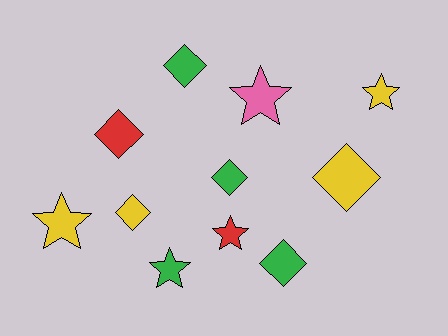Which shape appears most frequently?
Diamond, with 6 objects.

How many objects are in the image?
There are 11 objects.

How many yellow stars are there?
There are 2 yellow stars.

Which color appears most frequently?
Green, with 4 objects.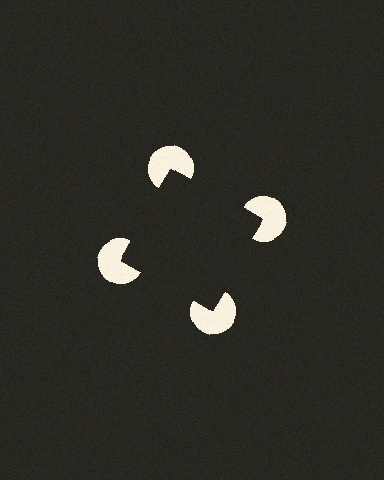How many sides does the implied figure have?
4 sides.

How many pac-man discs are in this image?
There are 4 — one at each vertex of the illusory square.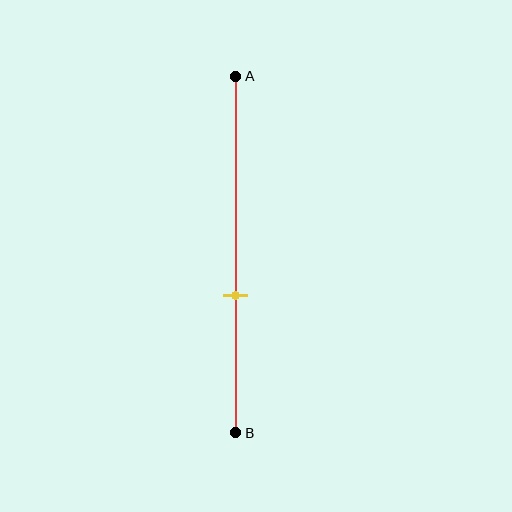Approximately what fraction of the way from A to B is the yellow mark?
The yellow mark is approximately 60% of the way from A to B.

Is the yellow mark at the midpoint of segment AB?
No, the mark is at about 60% from A, not at the 50% midpoint.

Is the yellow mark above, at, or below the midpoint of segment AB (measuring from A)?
The yellow mark is below the midpoint of segment AB.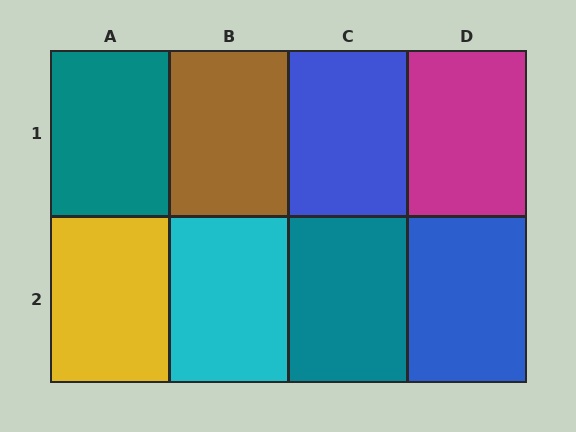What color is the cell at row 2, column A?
Yellow.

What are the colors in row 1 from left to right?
Teal, brown, blue, magenta.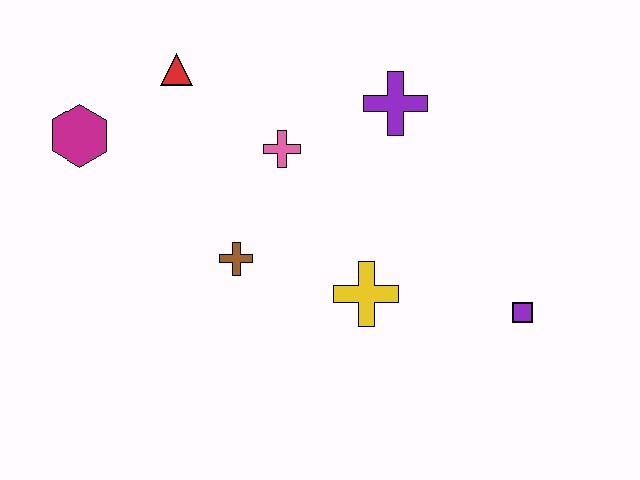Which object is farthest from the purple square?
The magenta hexagon is farthest from the purple square.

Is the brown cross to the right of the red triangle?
Yes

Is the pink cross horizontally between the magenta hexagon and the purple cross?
Yes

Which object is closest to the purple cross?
The pink cross is closest to the purple cross.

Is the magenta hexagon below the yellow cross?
No